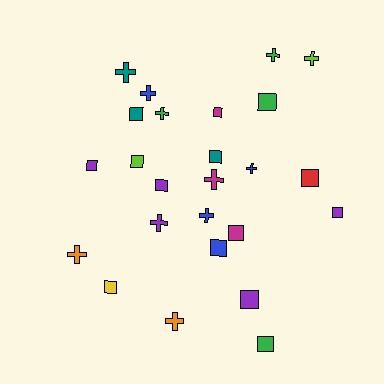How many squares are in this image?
There are 14 squares.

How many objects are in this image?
There are 25 objects.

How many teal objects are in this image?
There are 3 teal objects.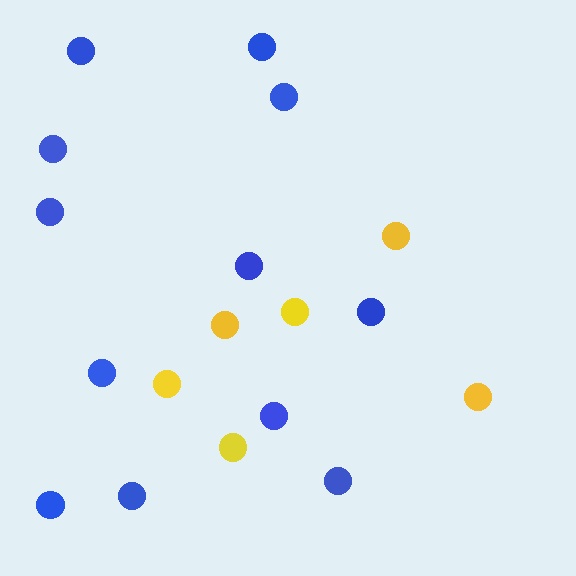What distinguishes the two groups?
There are 2 groups: one group of yellow circles (6) and one group of blue circles (12).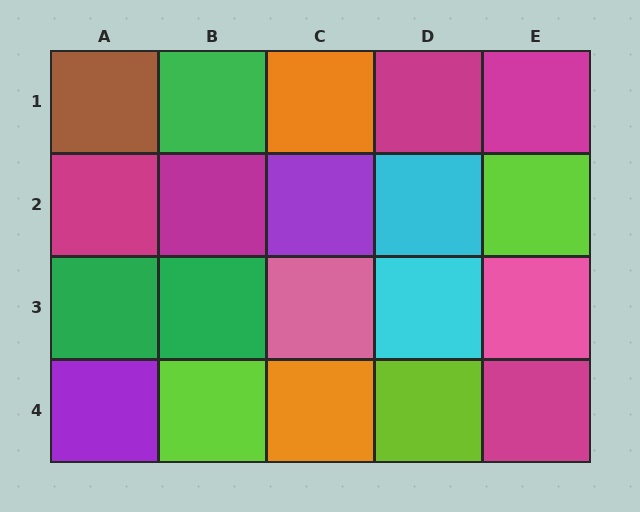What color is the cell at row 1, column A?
Brown.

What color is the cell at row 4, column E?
Magenta.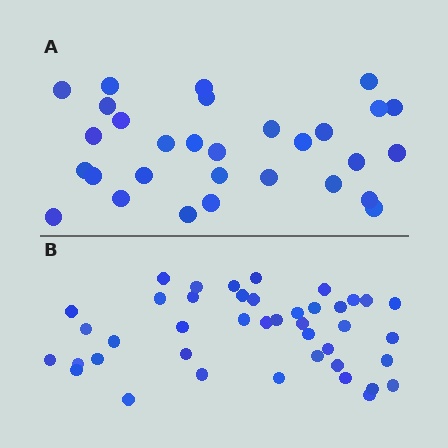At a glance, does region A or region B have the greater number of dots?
Region B (the bottom region) has more dots.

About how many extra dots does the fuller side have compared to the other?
Region B has roughly 12 or so more dots than region A.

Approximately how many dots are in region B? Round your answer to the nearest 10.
About 40 dots. (The exact count is 42, which rounds to 40.)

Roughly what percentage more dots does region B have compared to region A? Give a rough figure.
About 40% more.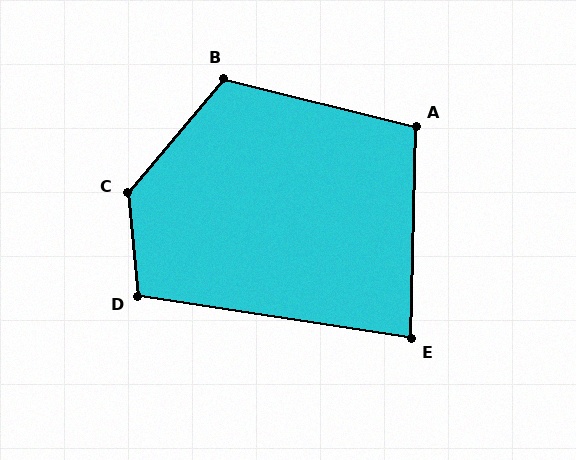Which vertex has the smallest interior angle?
E, at approximately 82 degrees.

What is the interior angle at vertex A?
Approximately 103 degrees (obtuse).